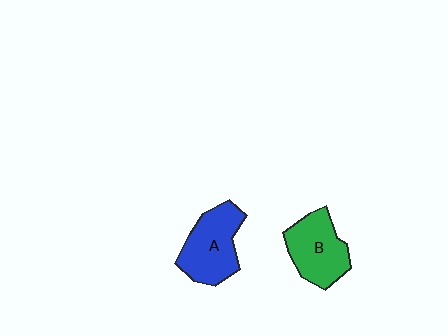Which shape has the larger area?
Shape A (blue).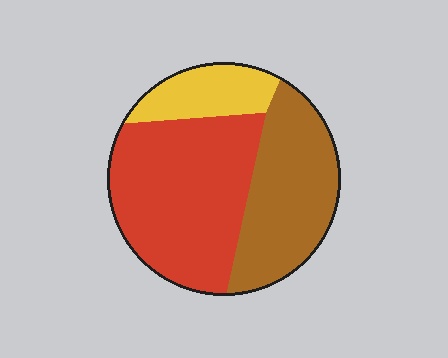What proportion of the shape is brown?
Brown takes up about one third (1/3) of the shape.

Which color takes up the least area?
Yellow, at roughly 15%.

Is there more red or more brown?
Red.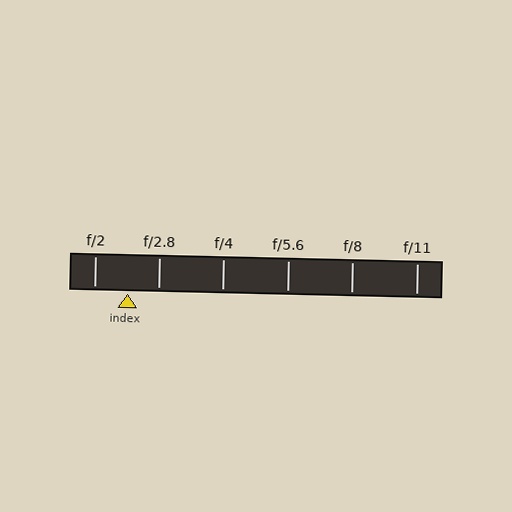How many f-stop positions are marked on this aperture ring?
There are 6 f-stop positions marked.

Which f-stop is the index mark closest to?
The index mark is closest to f/2.8.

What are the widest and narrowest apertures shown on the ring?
The widest aperture shown is f/2 and the narrowest is f/11.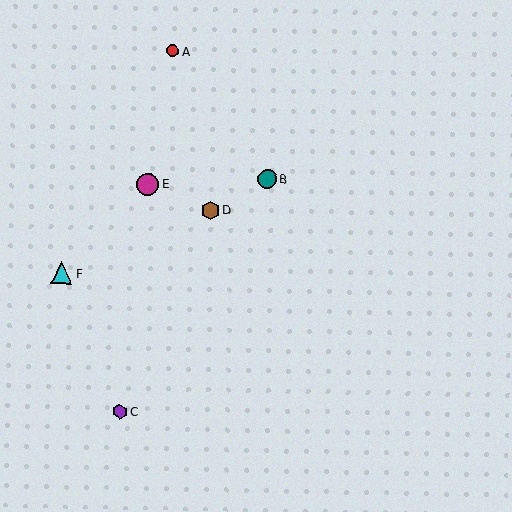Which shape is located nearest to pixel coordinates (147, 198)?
The magenta circle (labeled E) at (148, 184) is nearest to that location.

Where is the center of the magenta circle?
The center of the magenta circle is at (148, 184).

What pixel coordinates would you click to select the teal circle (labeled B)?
Click at (267, 179) to select the teal circle B.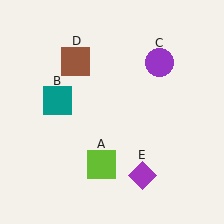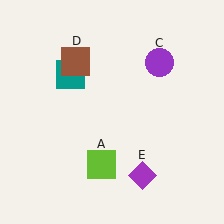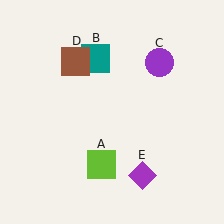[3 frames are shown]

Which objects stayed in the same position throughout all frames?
Lime square (object A) and purple circle (object C) and brown square (object D) and purple diamond (object E) remained stationary.